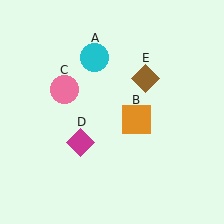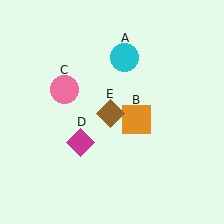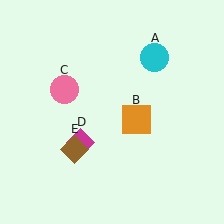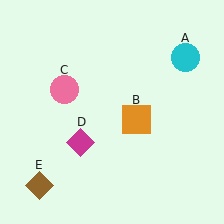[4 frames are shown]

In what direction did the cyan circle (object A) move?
The cyan circle (object A) moved right.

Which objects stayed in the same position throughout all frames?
Orange square (object B) and pink circle (object C) and magenta diamond (object D) remained stationary.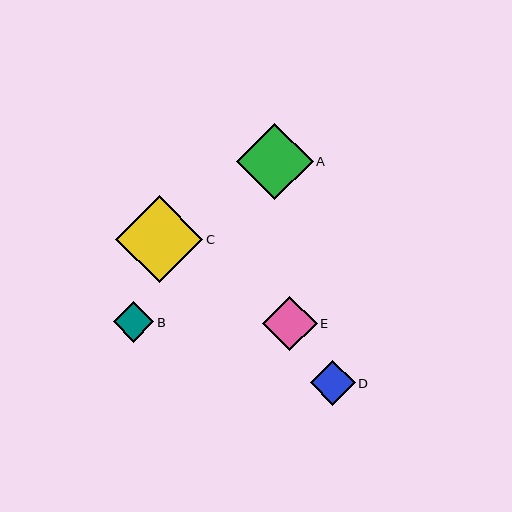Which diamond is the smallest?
Diamond B is the smallest with a size of approximately 41 pixels.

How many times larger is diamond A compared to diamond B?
Diamond A is approximately 1.9 times the size of diamond B.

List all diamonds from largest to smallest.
From largest to smallest: C, A, E, D, B.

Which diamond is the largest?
Diamond C is the largest with a size of approximately 87 pixels.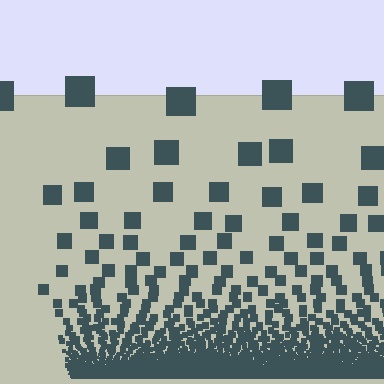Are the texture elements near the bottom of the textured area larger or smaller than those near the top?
Smaller. The gradient is inverted — elements near the bottom are smaller and denser.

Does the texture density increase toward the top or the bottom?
Density increases toward the bottom.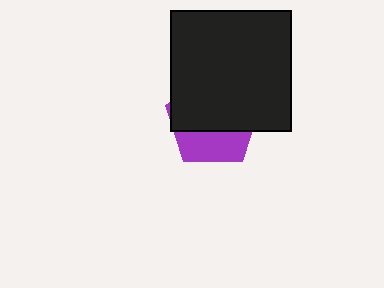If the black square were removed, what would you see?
You would see the complete purple pentagon.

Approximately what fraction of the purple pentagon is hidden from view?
Roughly 65% of the purple pentagon is hidden behind the black square.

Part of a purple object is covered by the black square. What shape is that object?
It is a pentagon.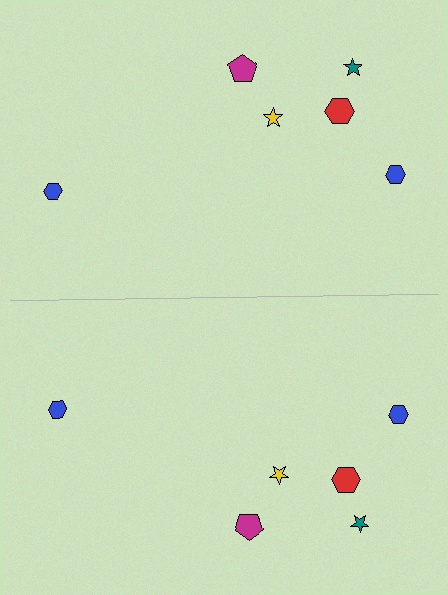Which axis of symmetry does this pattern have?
The pattern has a horizontal axis of symmetry running through the center of the image.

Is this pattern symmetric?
Yes, this pattern has bilateral (reflection) symmetry.